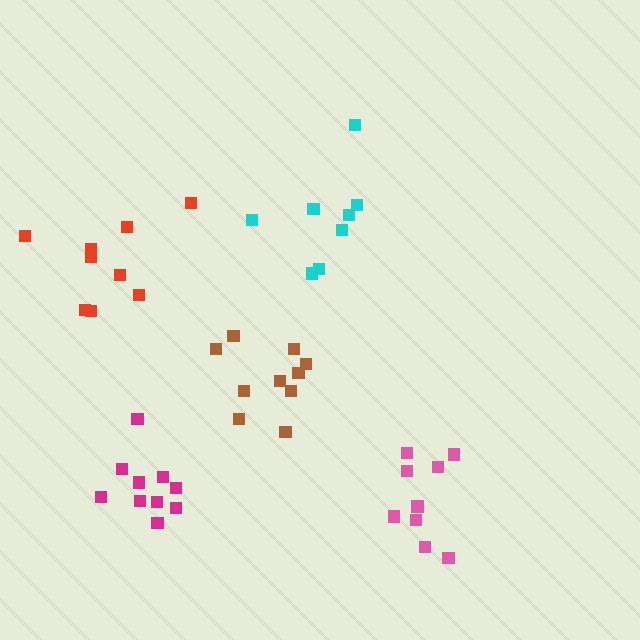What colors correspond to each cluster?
The clusters are colored: magenta, cyan, brown, red, pink.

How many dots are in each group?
Group 1: 10 dots, Group 2: 8 dots, Group 3: 10 dots, Group 4: 9 dots, Group 5: 9 dots (46 total).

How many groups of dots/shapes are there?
There are 5 groups.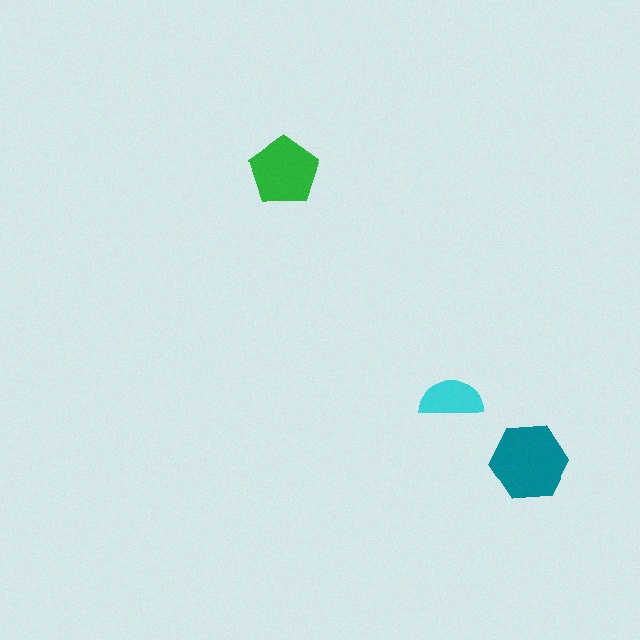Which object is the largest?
The teal hexagon.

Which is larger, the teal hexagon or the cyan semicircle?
The teal hexagon.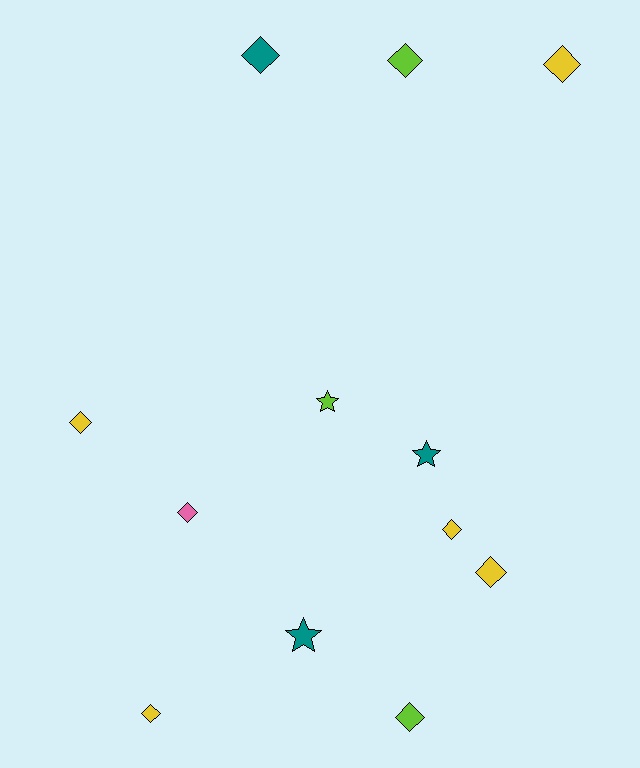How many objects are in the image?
There are 12 objects.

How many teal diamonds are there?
There is 1 teal diamond.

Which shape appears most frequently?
Diamond, with 9 objects.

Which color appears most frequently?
Yellow, with 5 objects.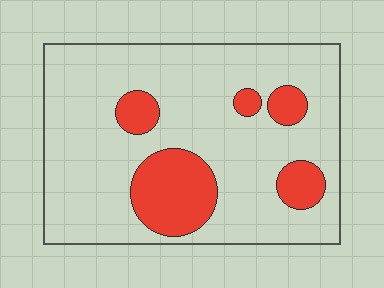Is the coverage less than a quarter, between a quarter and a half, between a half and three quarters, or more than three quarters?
Less than a quarter.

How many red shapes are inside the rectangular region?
5.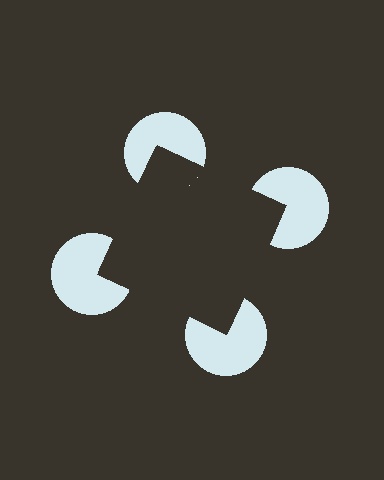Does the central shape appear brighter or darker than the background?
It typically appears slightly darker than the background, even though no actual brightness change is drawn.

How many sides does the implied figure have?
4 sides.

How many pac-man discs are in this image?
There are 4 — one at each vertex of the illusory square.